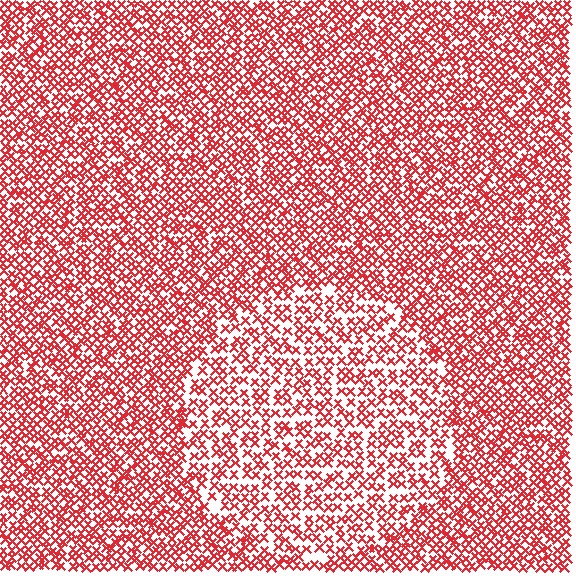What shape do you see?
I see a circle.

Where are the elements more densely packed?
The elements are more densely packed outside the circle boundary.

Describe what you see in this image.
The image contains small red elements arranged at two different densities. A circle-shaped region is visible where the elements are less densely packed than the surrounding area.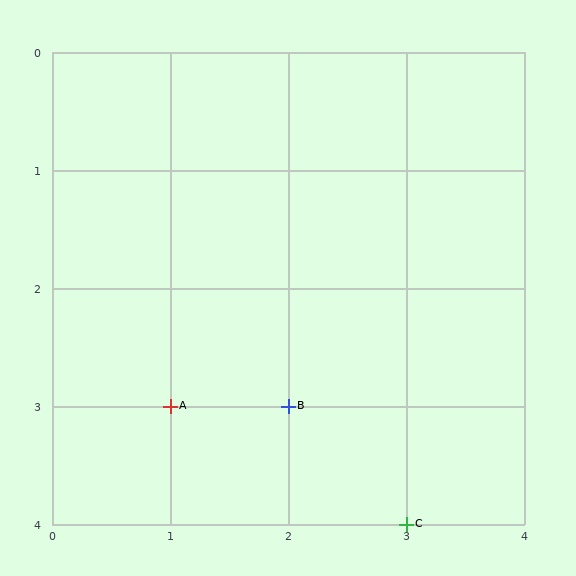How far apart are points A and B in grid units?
Points A and B are 1 column apart.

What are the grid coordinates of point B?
Point B is at grid coordinates (2, 3).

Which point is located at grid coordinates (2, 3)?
Point B is at (2, 3).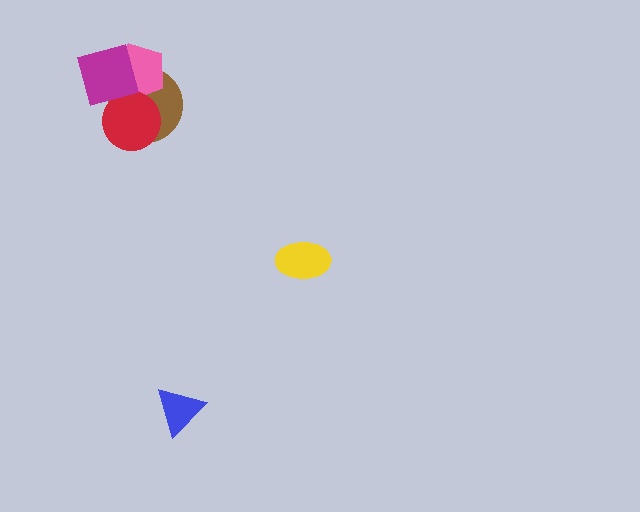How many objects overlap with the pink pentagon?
3 objects overlap with the pink pentagon.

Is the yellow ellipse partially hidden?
No, no other shape covers it.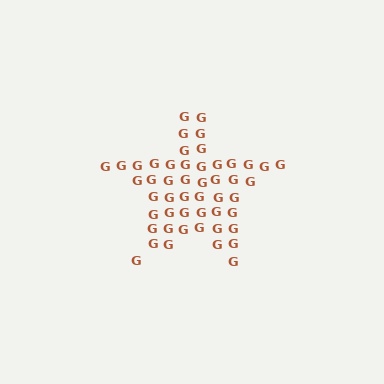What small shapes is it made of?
It is made of small letter G's.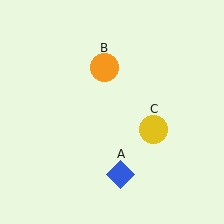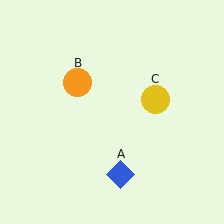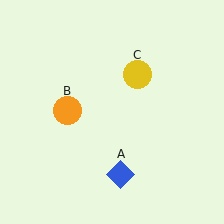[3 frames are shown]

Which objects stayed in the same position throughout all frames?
Blue diamond (object A) remained stationary.